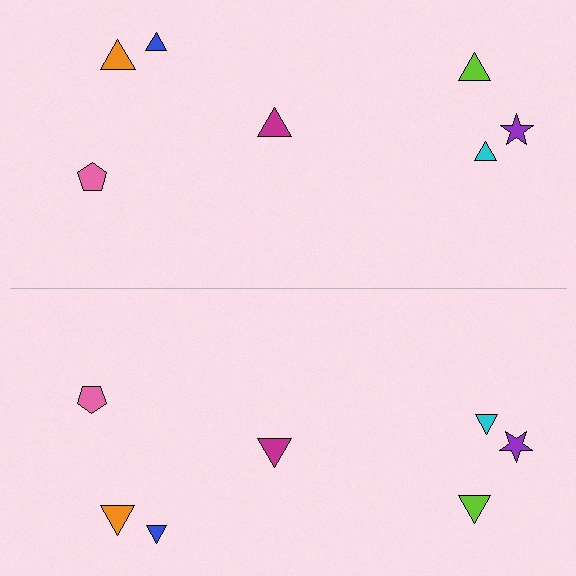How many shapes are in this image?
There are 14 shapes in this image.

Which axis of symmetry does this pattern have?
The pattern has a horizontal axis of symmetry running through the center of the image.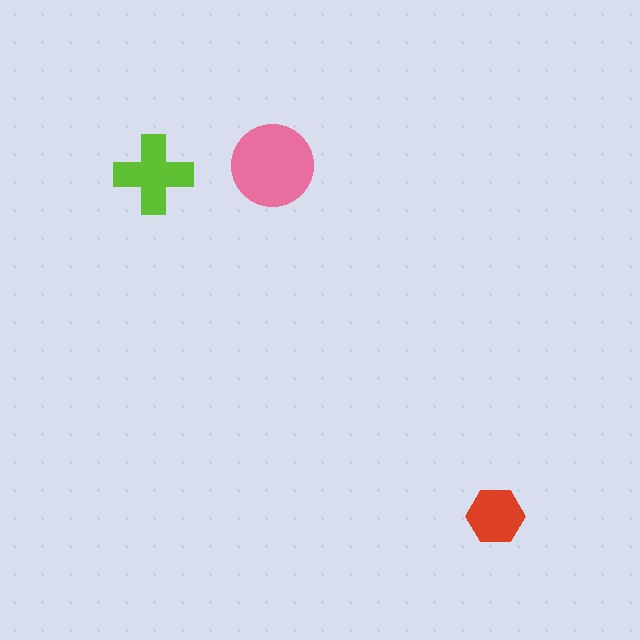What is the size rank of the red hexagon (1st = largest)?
3rd.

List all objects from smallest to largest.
The red hexagon, the lime cross, the pink circle.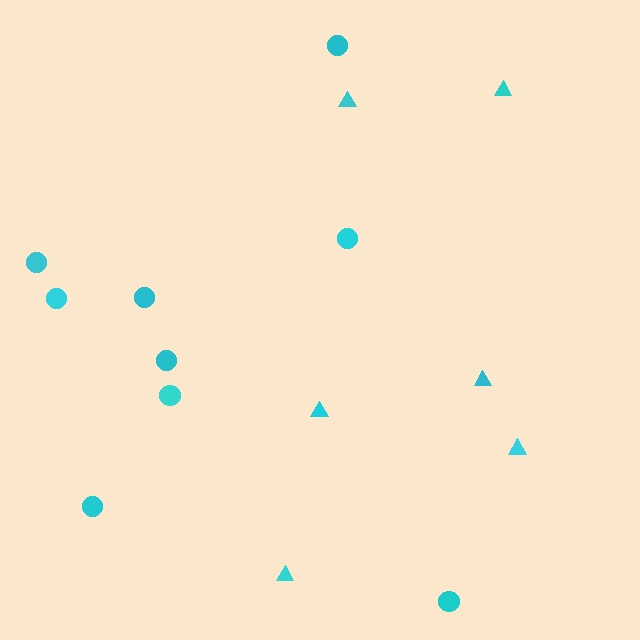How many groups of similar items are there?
There are 2 groups: one group of triangles (6) and one group of circles (9).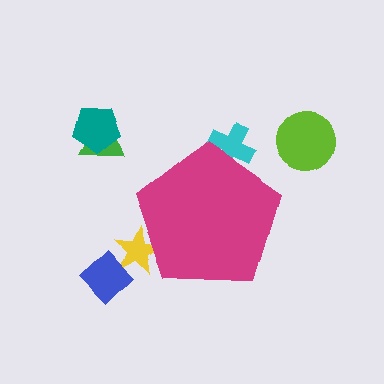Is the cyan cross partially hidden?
Yes, the cyan cross is partially hidden behind the magenta pentagon.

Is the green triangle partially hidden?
No, the green triangle is fully visible.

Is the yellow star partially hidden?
Yes, the yellow star is partially hidden behind the magenta pentagon.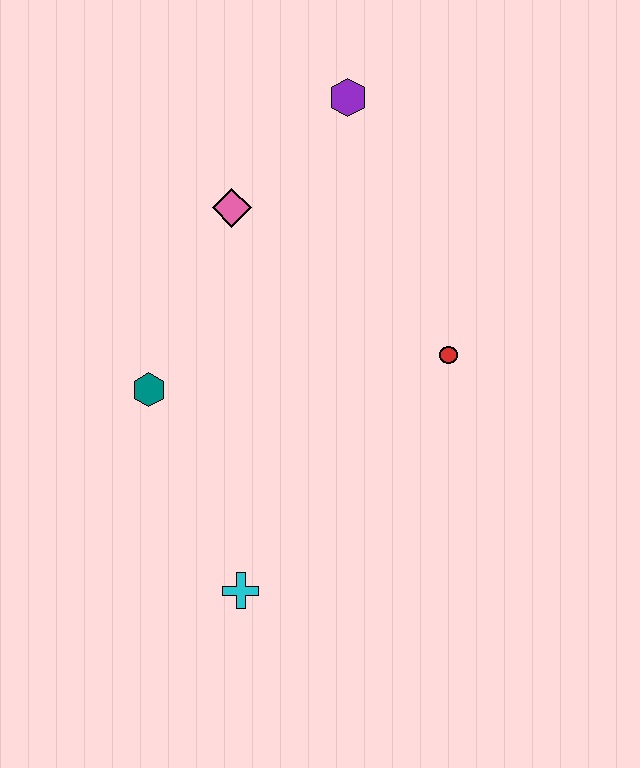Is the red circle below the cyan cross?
No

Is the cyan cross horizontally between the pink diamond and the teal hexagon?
No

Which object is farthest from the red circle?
The cyan cross is farthest from the red circle.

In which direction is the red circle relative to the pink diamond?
The red circle is to the right of the pink diamond.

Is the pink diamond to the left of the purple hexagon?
Yes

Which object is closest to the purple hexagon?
The pink diamond is closest to the purple hexagon.